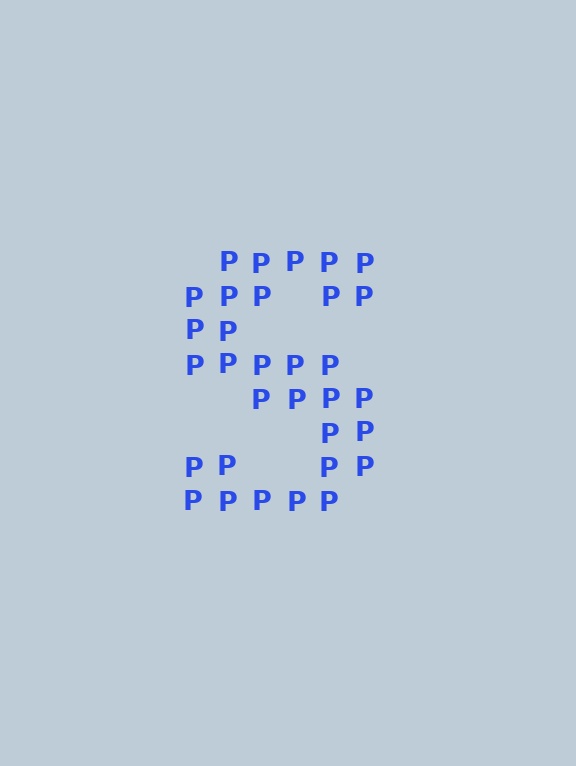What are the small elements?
The small elements are letter P's.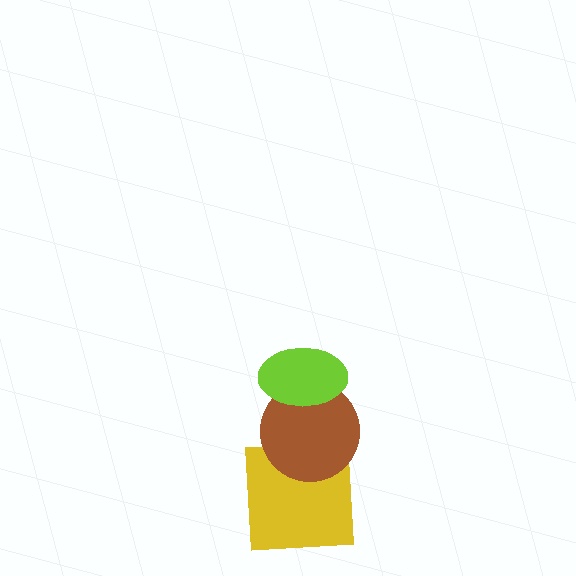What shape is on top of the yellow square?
The brown circle is on top of the yellow square.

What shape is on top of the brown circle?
The lime ellipse is on top of the brown circle.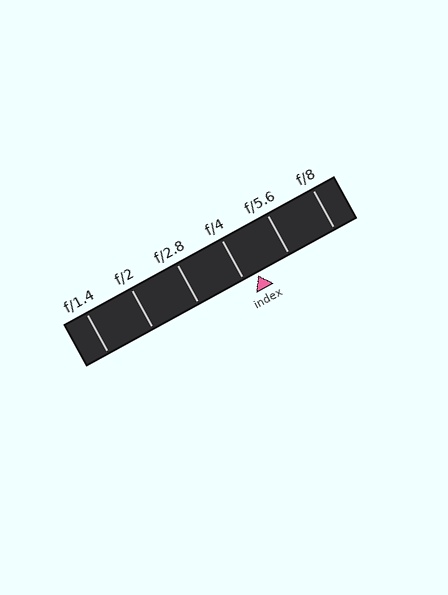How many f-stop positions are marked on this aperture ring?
There are 6 f-stop positions marked.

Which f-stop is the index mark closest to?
The index mark is closest to f/4.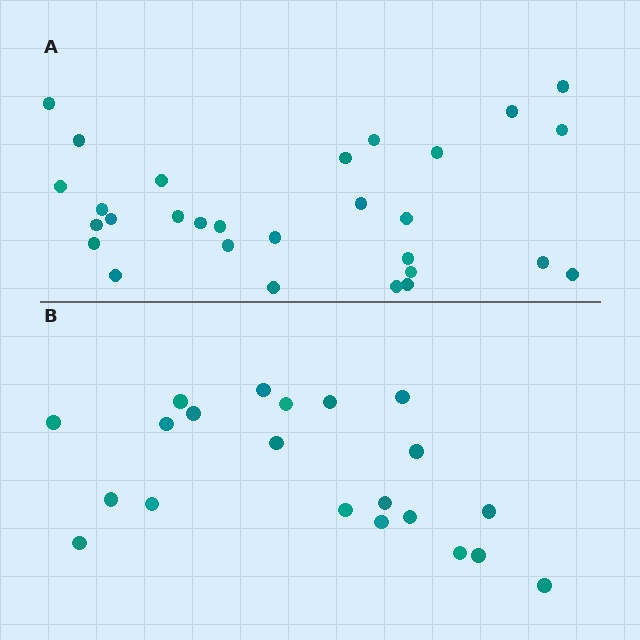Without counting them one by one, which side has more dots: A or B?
Region A (the top region) has more dots.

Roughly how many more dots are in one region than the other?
Region A has roughly 8 or so more dots than region B.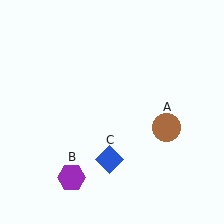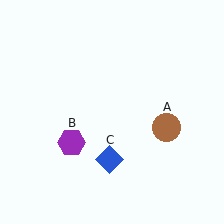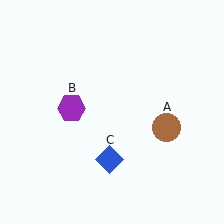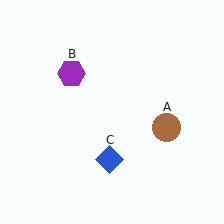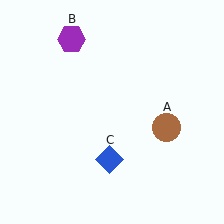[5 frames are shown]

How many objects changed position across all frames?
1 object changed position: purple hexagon (object B).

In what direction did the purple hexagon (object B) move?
The purple hexagon (object B) moved up.